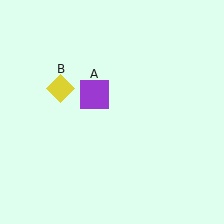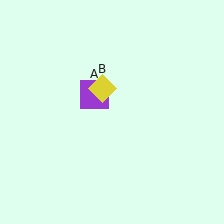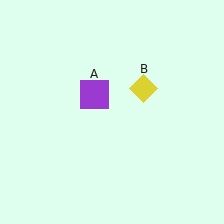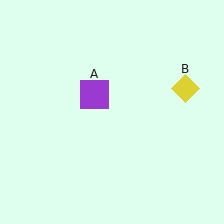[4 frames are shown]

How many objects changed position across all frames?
1 object changed position: yellow diamond (object B).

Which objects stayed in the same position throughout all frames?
Purple square (object A) remained stationary.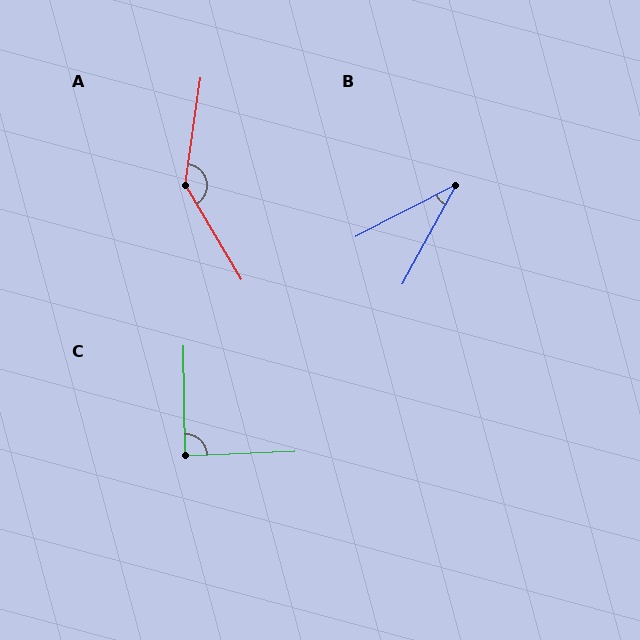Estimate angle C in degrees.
Approximately 89 degrees.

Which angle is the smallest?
B, at approximately 34 degrees.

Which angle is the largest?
A, at approximately 141 degrees.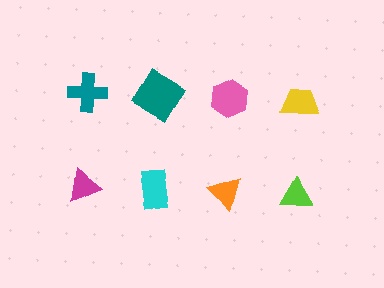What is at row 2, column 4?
A lime triangle.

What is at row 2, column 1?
A magenta triangle.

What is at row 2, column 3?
An orange triangle.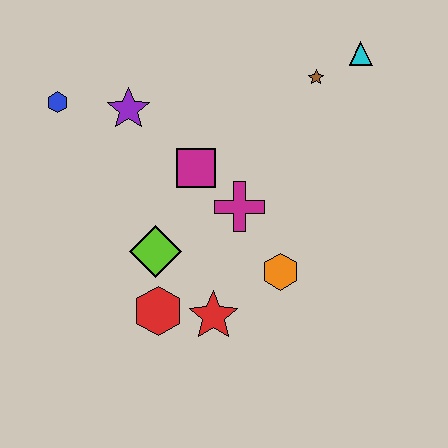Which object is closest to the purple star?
The blue hexagon is closest to the purple star.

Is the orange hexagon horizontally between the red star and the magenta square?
No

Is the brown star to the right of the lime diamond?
Yes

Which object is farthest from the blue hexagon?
The cyan triangle is farthest from the blue hexagon.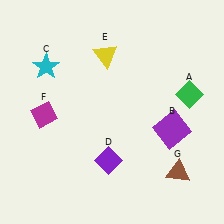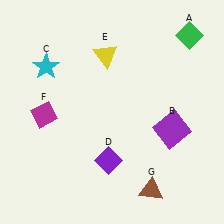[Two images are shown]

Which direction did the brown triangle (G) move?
The brown triangle (G) moved left.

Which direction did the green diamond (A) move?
The green diamond (A) moved up.